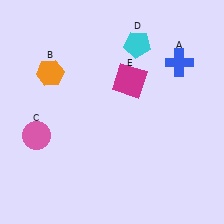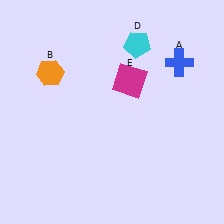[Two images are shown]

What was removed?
The pink circle (C) was removed in Image 2.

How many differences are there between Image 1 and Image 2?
There is 1 difference between the two images.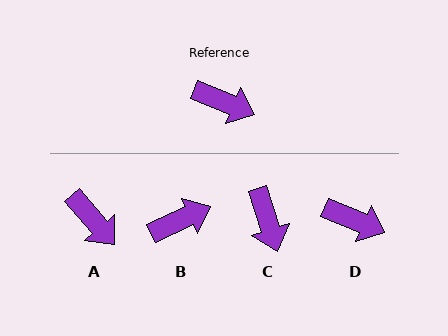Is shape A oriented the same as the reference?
No, it is off by about 26 degrees.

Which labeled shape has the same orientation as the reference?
D.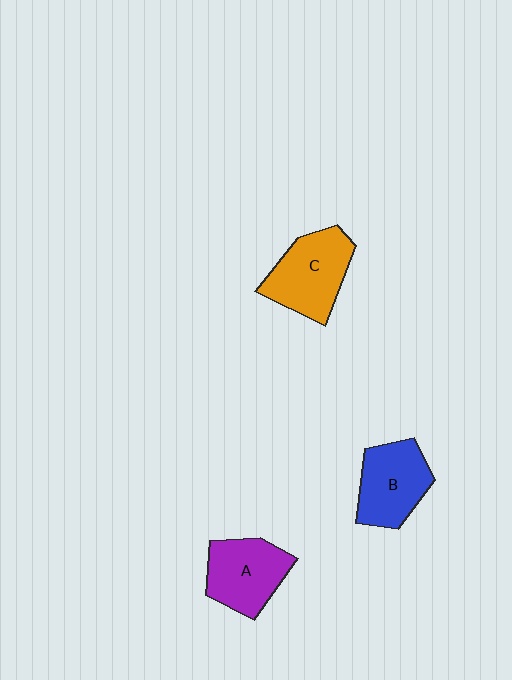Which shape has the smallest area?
Shape B (blue).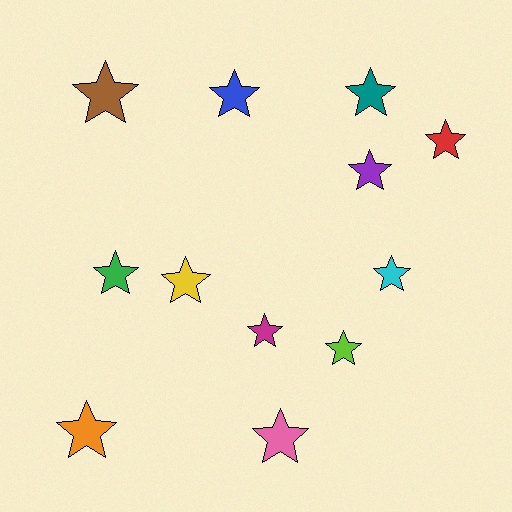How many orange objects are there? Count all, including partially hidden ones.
There is 1 orange object.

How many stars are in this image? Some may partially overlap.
There are 12 stars.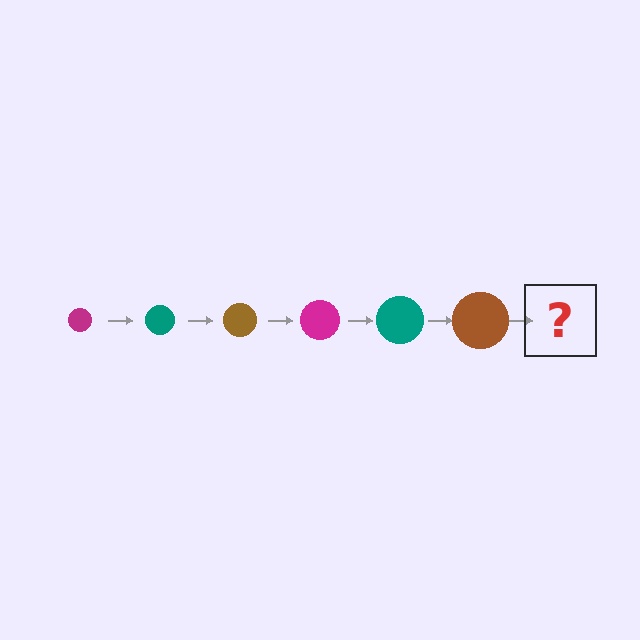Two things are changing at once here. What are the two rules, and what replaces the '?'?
The two rules are that the circle grows larger each step and the color cycles through magenta, teal, and brown. The '?' should be a magenta circle, larger than the previous one.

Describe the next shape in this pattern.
It should be a magenta circle, larger than the previous one.